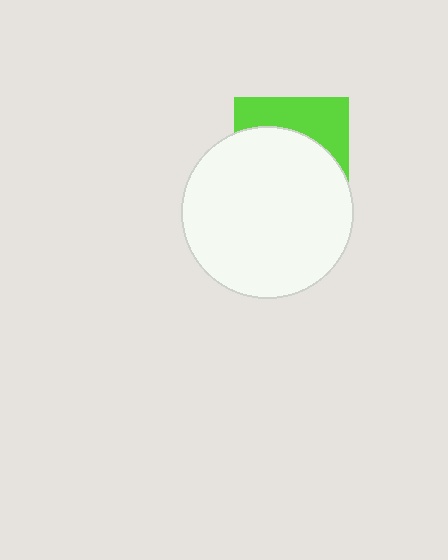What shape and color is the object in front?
The object in front is a white circle.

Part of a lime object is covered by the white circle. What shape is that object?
It is a square.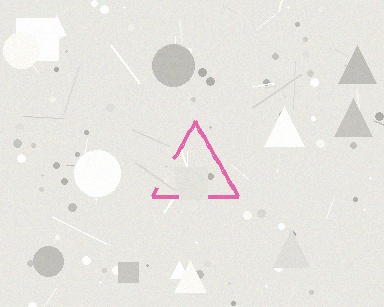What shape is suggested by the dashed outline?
The dashed outline suggests a triangle.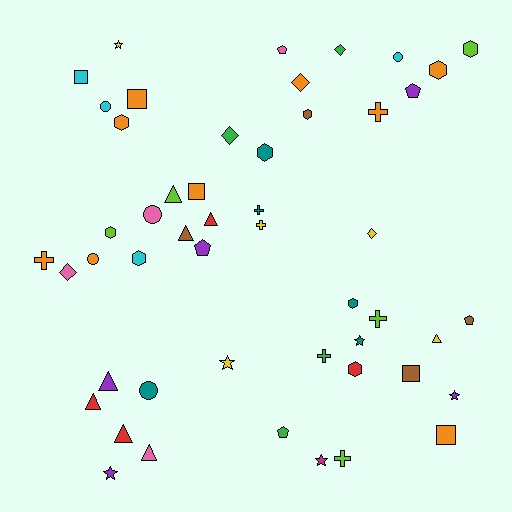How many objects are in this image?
There are 50 objects.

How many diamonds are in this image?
There are 5 diamonds.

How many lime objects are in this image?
There are 5 lime objects.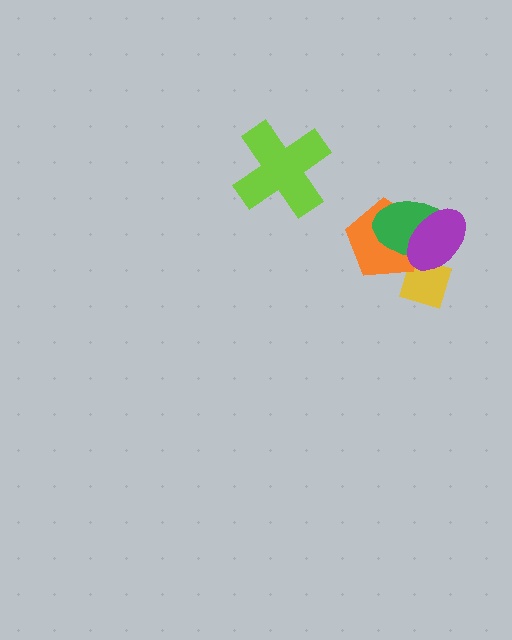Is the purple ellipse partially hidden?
No, no other shape covers it.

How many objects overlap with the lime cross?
0 objects overlap with the lime cross.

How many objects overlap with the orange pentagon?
3 objects overlap with the orange pentagon.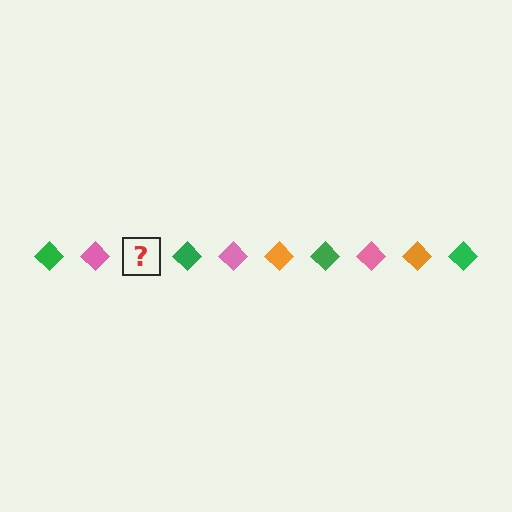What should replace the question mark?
The question mark should be replaced with an orange diamond.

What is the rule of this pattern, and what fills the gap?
The rule is that the pattern cycles through green, pink, orange diamonds. The gap should be filled with an orange diamond.